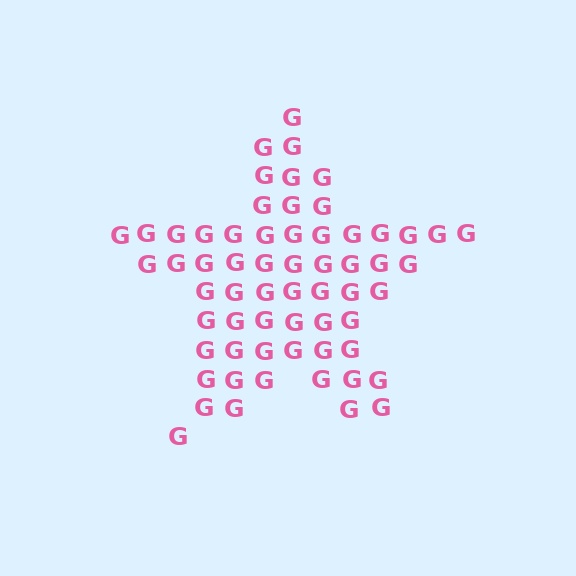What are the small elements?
The small elements are letter G's.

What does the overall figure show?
The overall figure shows a star.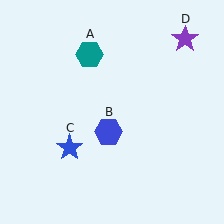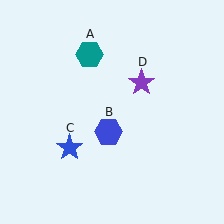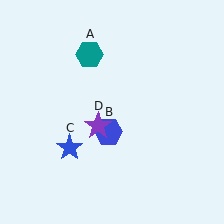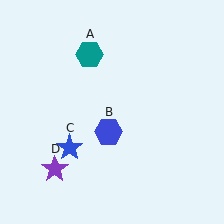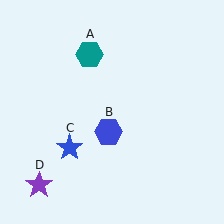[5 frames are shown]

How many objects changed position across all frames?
1 object changed position: purple star (object D).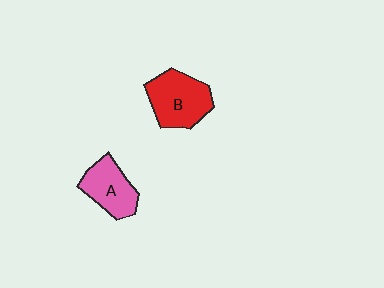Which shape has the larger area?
Shape B (red).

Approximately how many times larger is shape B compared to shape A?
Approximately 1.3 times.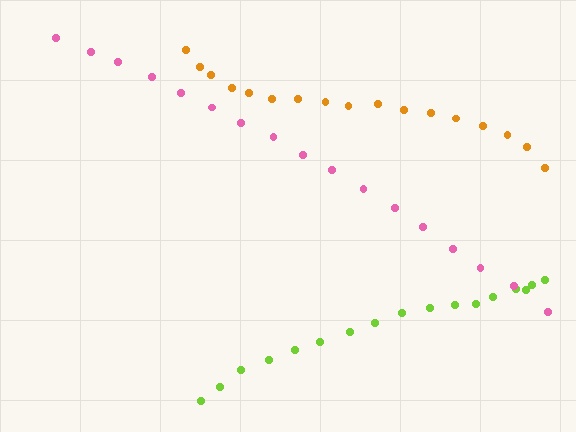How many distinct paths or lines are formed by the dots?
There are 3 distinct paths.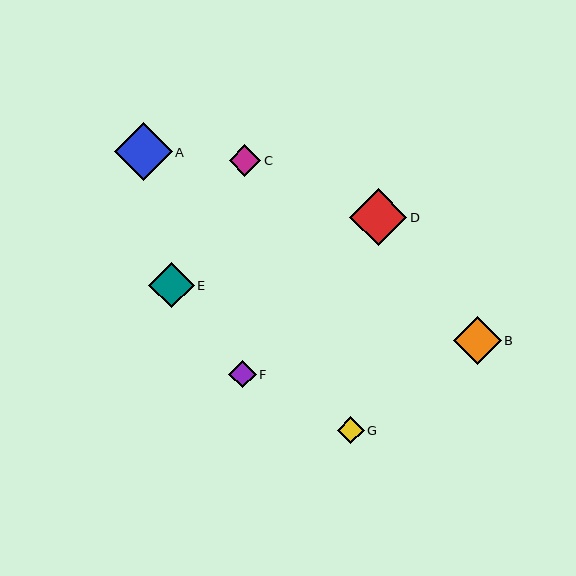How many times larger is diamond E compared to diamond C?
Diamond E is approximately 1.4 times the size of diamond C.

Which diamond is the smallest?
Diamond G is the smallest with a size of approximately 27 pixels.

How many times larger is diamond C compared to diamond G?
Diamond C is approximately 1.2 times the size of diamond G.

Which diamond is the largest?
Diamond A is the largest with a size of approximately 58 pixels.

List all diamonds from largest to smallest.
From largest to smallest: A, D, B, E, C, F, G.